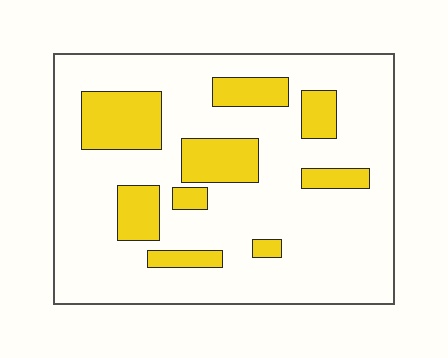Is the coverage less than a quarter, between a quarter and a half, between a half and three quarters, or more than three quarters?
Less than a quarter.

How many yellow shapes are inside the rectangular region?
9.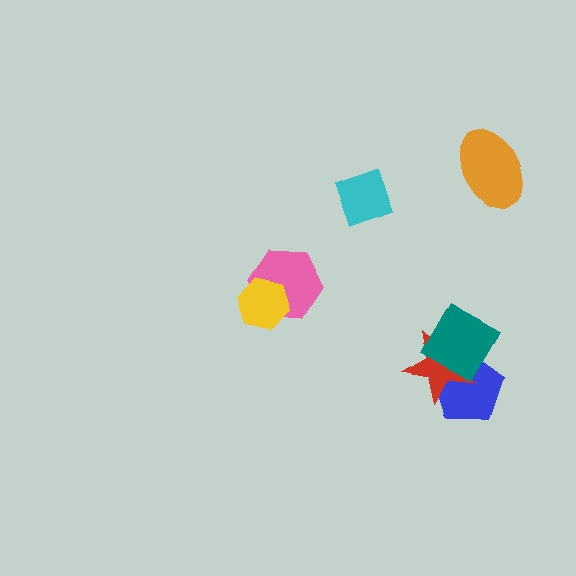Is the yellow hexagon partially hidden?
No, no other shape covers it.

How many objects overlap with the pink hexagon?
1 object overlaps with the pink hexagon.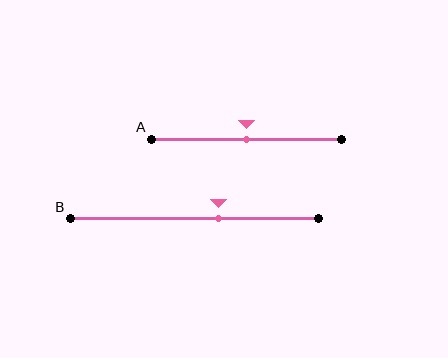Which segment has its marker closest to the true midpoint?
Segment A has its marker closest to the true midpoint.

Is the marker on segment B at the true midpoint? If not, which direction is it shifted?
No, the marker on segment B is shifted to the right by about 10% of the segment length.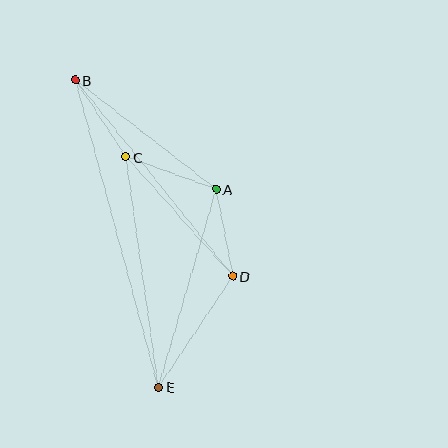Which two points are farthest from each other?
Points B and E are farthest from each other.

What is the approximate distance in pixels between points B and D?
The distance between B and D is approximately 252 pixels.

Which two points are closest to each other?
Points A and D are closest to each other.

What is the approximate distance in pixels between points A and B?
The distance between A and B is approximately 178 pixels.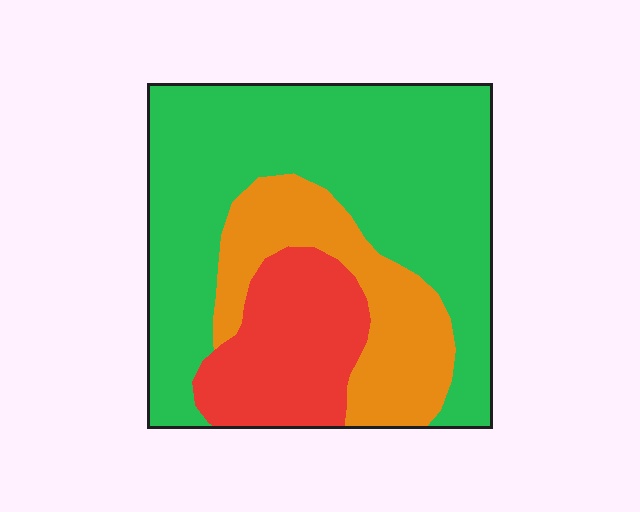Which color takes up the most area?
Green, at roughly 60%.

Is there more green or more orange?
Green.